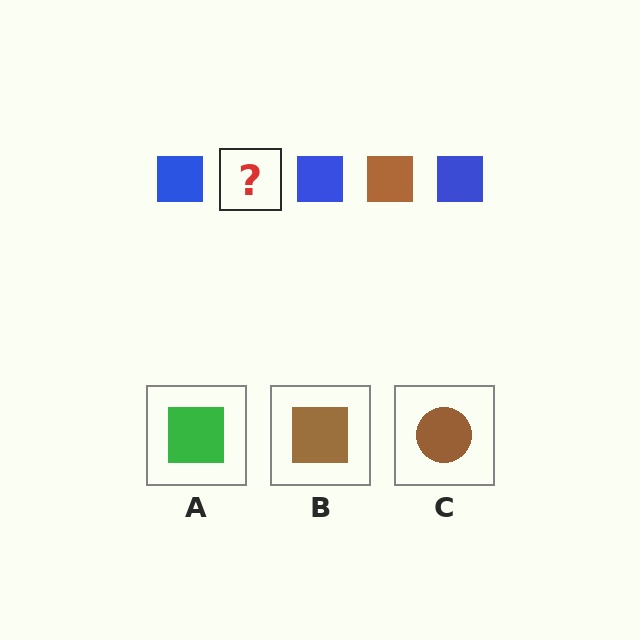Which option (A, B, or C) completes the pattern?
B.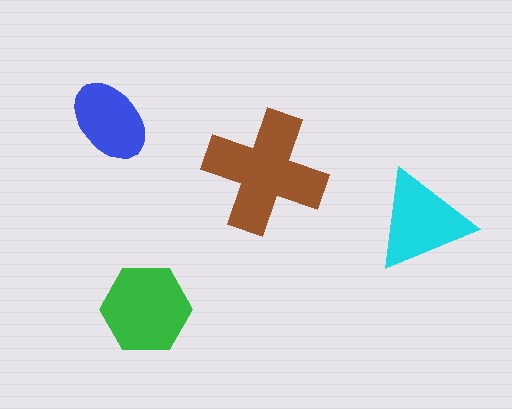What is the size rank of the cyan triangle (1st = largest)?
3rd.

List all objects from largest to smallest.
The brown cross, the green hexagon, the cyan triangle, the blue ellipse.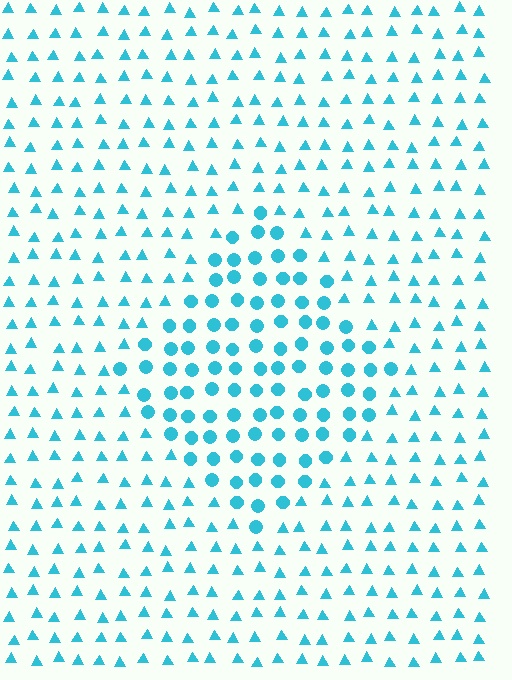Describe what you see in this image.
The image is filled with small cyan elements arranged in a uniform grid. A diamond-shaped region contains circles, while the surrounding area contains triangles. The boundary is defined purely by the change in element shape.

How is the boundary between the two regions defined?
The boundary is defined by a change in element shape: circles inside vs. triangles outside. All elements share the same color and spacing.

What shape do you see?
I see a diamond.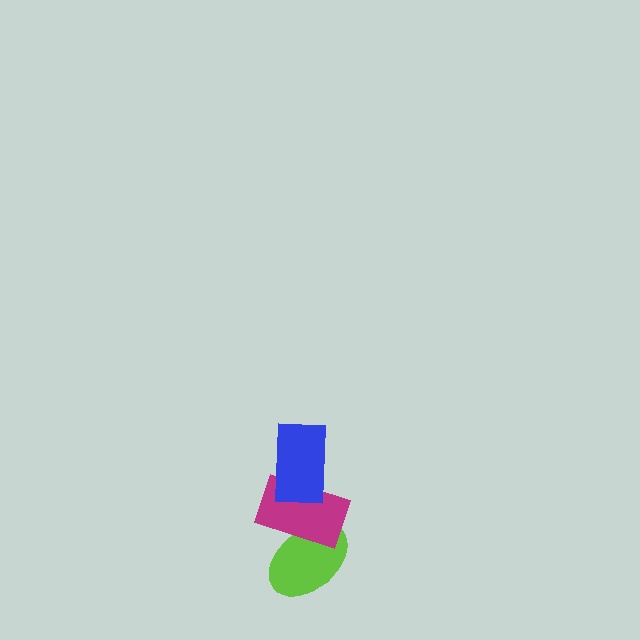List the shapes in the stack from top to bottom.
From top to bottom: the blue rectangle, the magenta rectangle, the lime ellipse.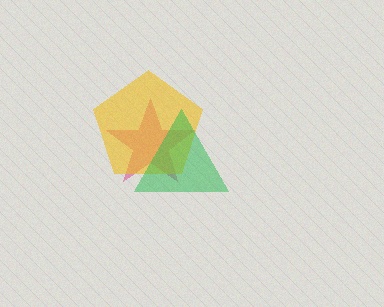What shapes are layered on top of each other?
The layered shapes are: a magenta star, a yellow pentagon, a green triangle.